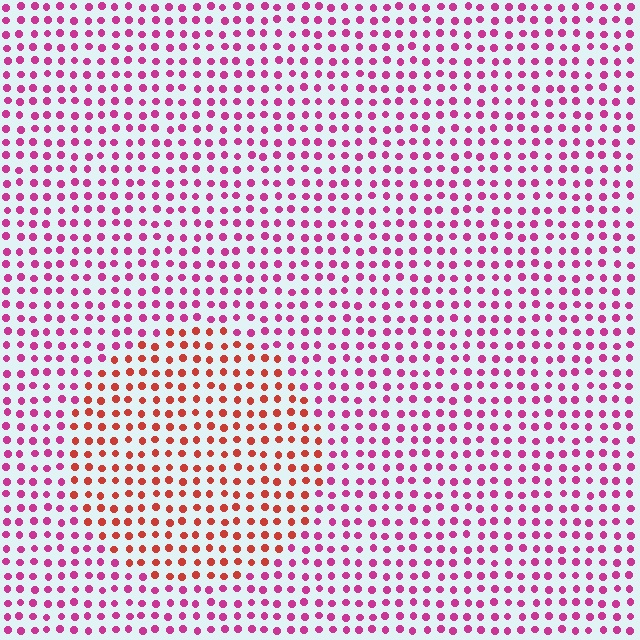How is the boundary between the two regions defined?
The boundary is defined purely by a slight shift in hue (about 42 degrees). Spacing, size, and orientation are identical on both sides.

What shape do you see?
I see a circle.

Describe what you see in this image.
The image is filled with small magenta elements in a uniform arrangement. A circle-shaped region is visible where the elements are tinted to a slightly different hue, forming a subtle color boundary.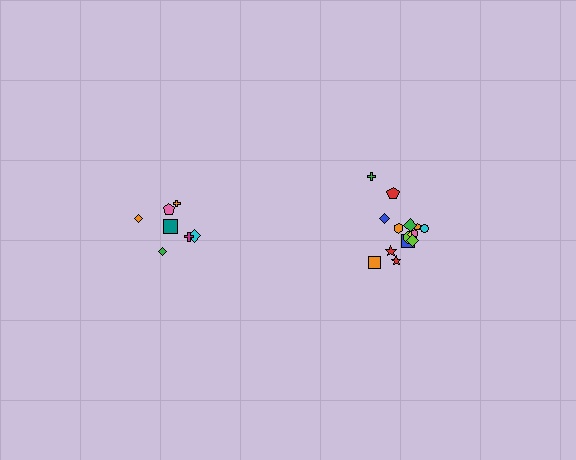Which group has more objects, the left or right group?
The right group.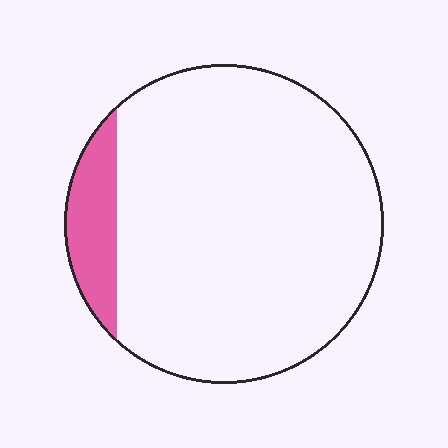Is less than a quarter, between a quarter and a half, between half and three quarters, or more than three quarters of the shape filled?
Less than a quarter.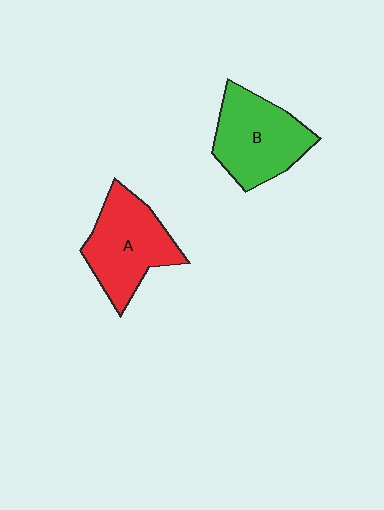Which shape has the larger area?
Shape A (red).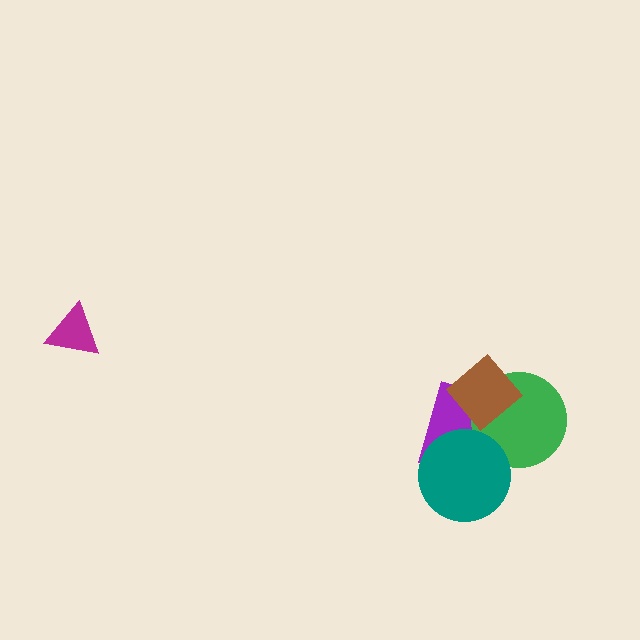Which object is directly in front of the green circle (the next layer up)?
The teal circle is directly in front of the green circle.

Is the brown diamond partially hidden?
No, no other shape covers it.